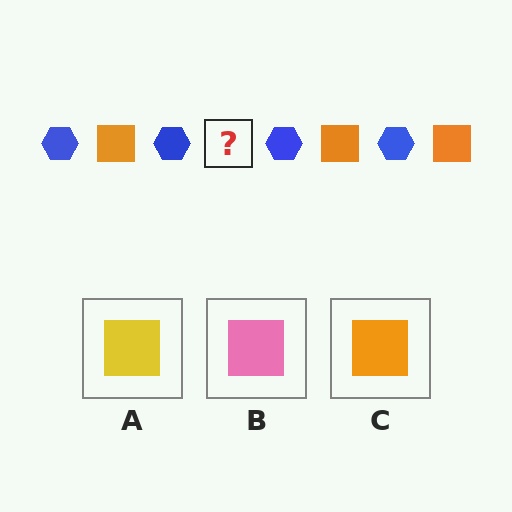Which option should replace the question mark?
Option C.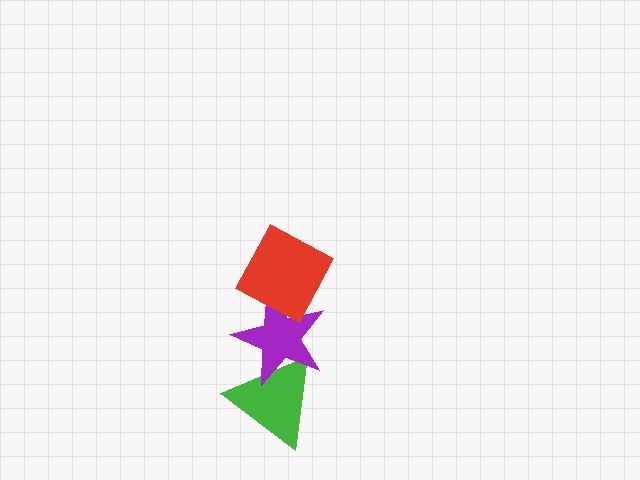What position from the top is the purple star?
The purple star is 2nd from the top.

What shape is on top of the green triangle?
The purple star is on top of the green triangle.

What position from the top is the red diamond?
The red diamond is 1st from the top.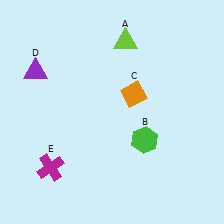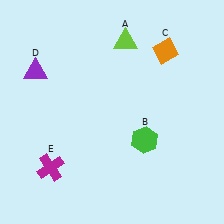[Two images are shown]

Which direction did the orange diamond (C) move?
The orange diamond (C) moved up.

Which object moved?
The orange diamond (C) moved up.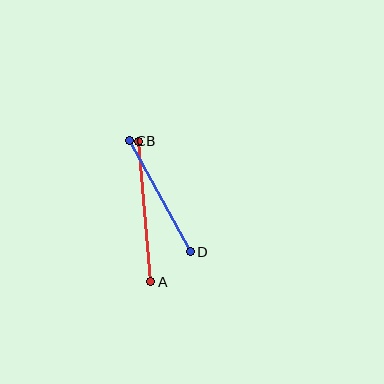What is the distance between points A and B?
The distance is approximately 141 pixels.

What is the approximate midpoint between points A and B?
The midpoint is at approximately (145, 212) pixels.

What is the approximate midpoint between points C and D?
The midpoint is at approximately (160, 196) pixels.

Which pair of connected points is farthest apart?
Points A and B are farthest apart.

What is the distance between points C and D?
The distance is approximately 127 pixels.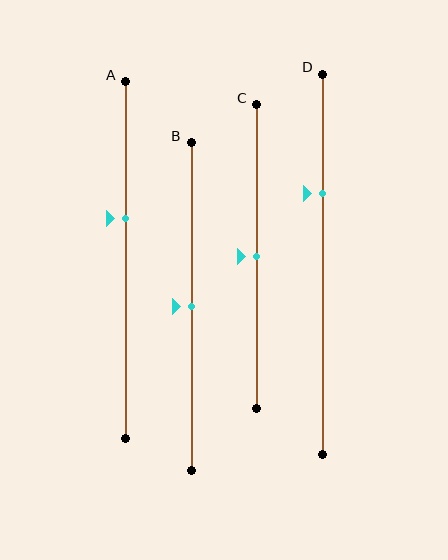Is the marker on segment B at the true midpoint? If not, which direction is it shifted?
Yes, the marker on segment B is at the true midpoint.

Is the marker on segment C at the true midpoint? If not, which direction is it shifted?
Yes, the marker on segment C is at the true midpoint.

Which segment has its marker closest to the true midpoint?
Segment B has its marker closest to the true midpoint.